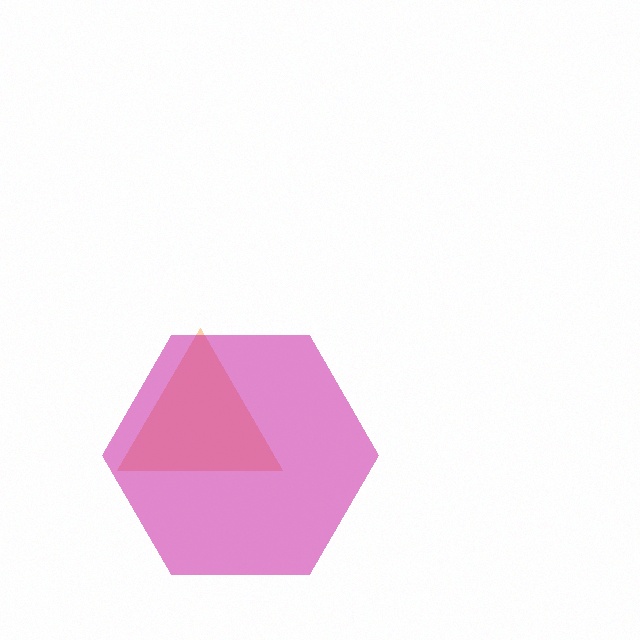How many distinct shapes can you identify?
There are 2 distinct shapes: an orange triangle, a magenta hexagon.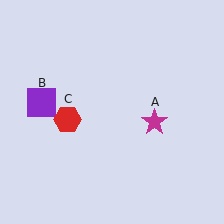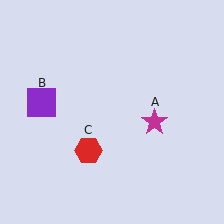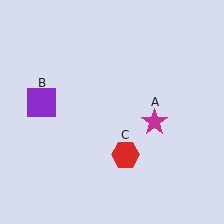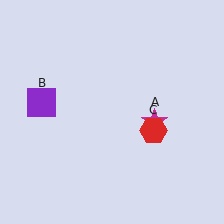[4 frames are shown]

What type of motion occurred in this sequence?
The red hexagon (object C) rotated counterclockwise around the center of the scene.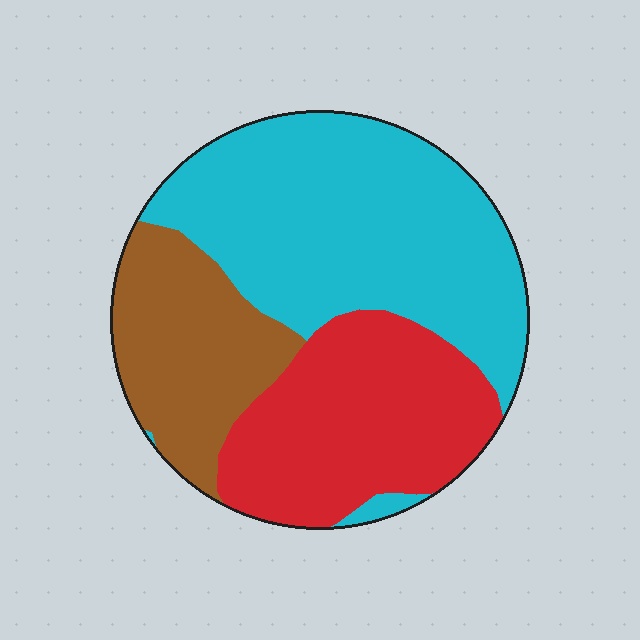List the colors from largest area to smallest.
From largest to smallest: cyan, red, brown.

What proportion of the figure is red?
Red covers roughly 30% of the figure.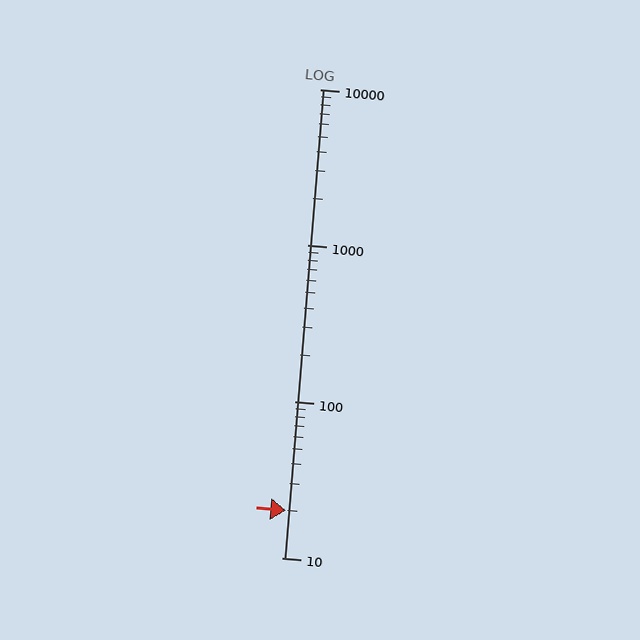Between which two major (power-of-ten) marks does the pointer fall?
The pointer is between 10 and 100.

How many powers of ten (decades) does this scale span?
The scale spans 3 decades, from 10 to 10000.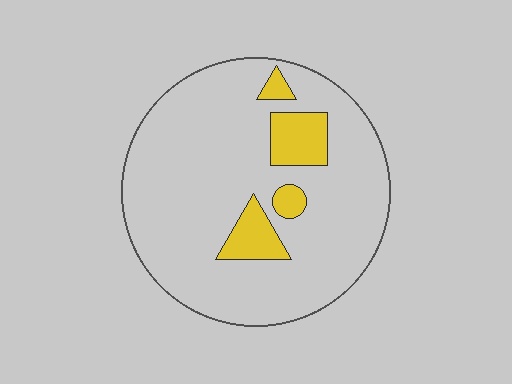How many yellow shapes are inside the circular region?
4.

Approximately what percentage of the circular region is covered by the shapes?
Approximately 15%.